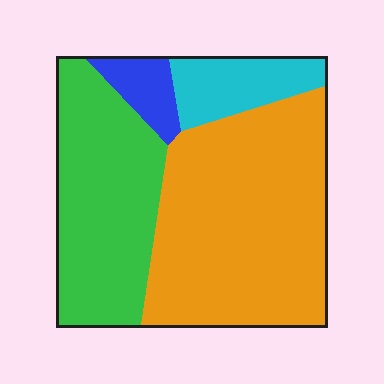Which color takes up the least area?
Blue, at roughly 5%.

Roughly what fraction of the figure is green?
Green takes up about one third (1/3) of the figure.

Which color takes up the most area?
Orange, at roughly 50%.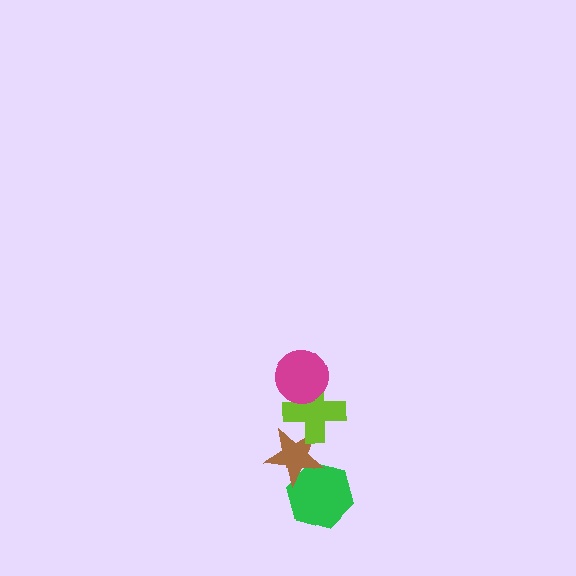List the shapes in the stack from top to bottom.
From top to bottom: the magenta circle, the lime cross, the brown star, the green hexagon.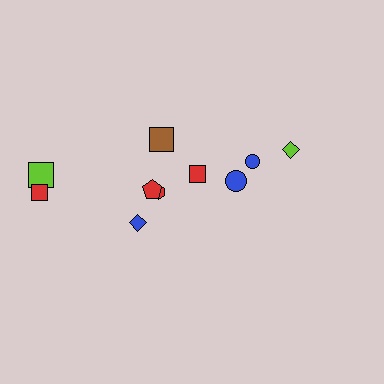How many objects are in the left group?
There are 6 objects.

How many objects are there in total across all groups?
There are 10 objects.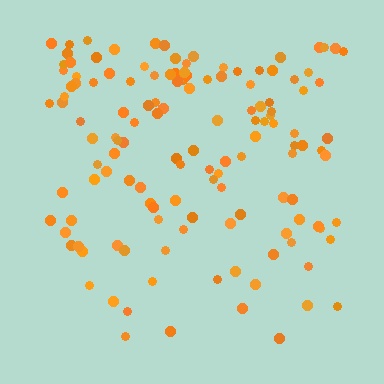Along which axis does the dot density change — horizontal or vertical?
Vertical.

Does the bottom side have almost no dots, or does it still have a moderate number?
Still a moderate number, just noticeably fewer than the top.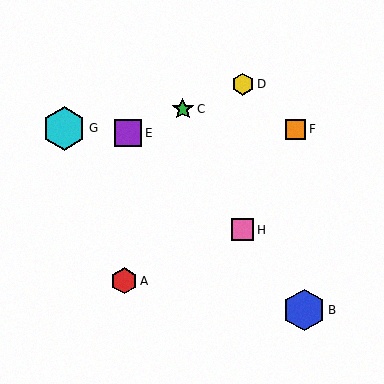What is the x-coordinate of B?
Object B is at x≈304.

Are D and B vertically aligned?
No, D is at x≈243 and B is at x≈304.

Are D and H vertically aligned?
Yes, both are at x≈243.